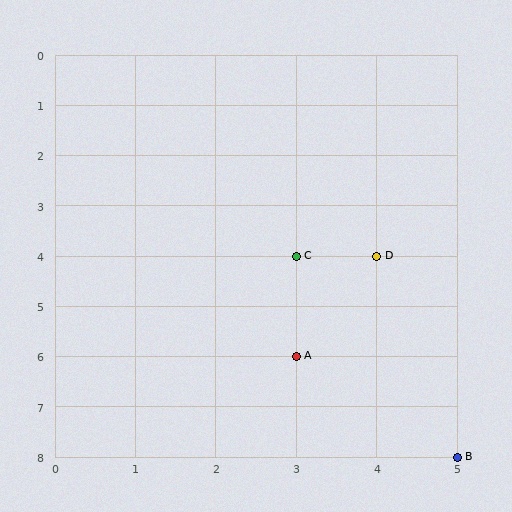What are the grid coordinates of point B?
Point B is at grid coordinates (5, 8).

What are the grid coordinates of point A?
Point A is at grid coordinates (3, 6).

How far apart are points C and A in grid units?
Points C and A are 2 rows apart.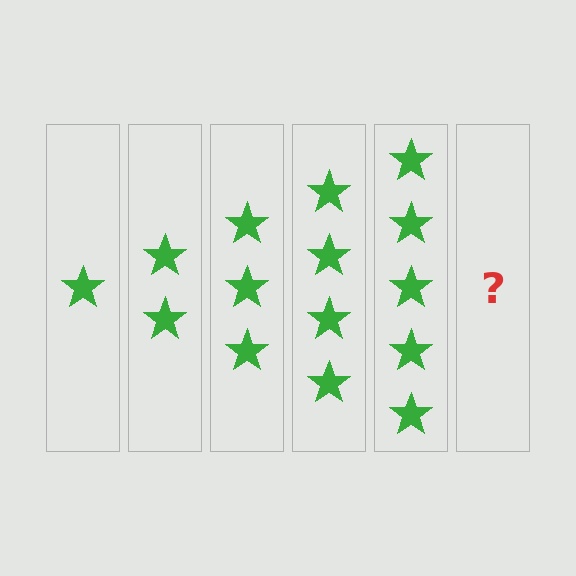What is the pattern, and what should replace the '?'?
The pattern is that each step adds one more star. The '?' should be 6 stars.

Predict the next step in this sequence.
The next step is 6 stars.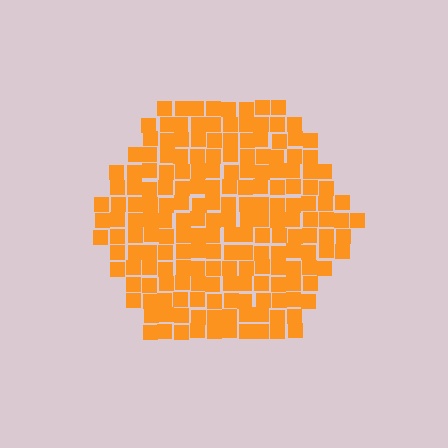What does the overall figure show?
The overall figure shows a hexagon.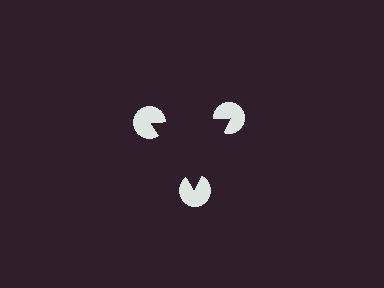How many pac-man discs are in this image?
There are 3 — one at each vertex of the illusory triangle.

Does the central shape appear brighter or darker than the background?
It typically appears slightly darker than the background, even though no actual brightness change is drawn.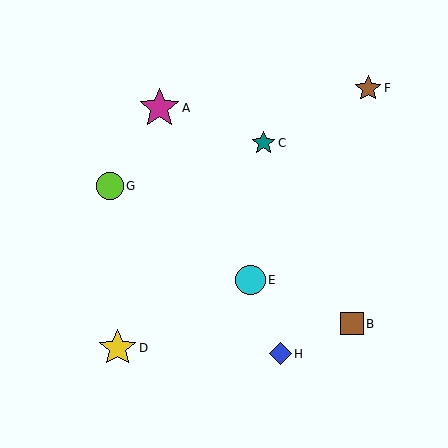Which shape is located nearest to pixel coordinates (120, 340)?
The yellow star (labeled D) at (117, 348) is nearest to that location.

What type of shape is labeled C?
Shape C is a teal star.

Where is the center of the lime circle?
The center of the lime circle is at (110, 186).